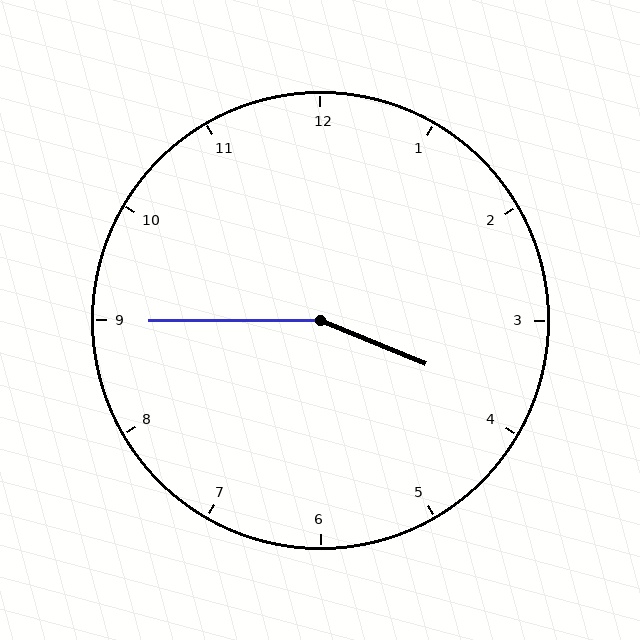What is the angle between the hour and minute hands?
Approximately 158 degrees.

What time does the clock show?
3:45.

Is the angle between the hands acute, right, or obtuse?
It is obtuse.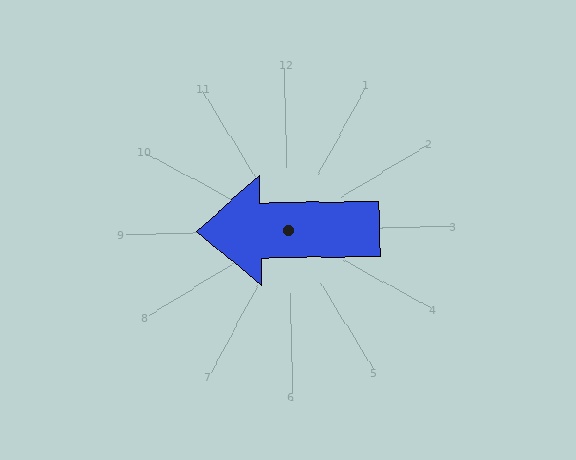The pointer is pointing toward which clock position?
Roughly 9 o'clock.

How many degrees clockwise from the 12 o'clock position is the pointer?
Approximately 270 degrees.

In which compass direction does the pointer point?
West.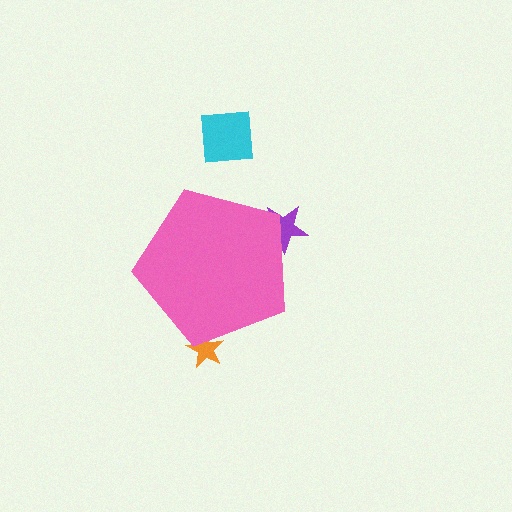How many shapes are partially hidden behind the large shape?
2 shapes are partially hidden.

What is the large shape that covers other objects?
A pink pentagon.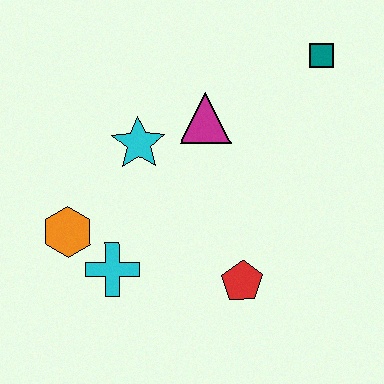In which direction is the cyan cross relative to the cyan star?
The cyan cross is below the cyan star.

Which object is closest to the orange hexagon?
The cyan cross is closest to the orange hexagon.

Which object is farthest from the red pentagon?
The teal square is farthest from the red pentagon.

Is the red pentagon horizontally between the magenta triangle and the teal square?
Yes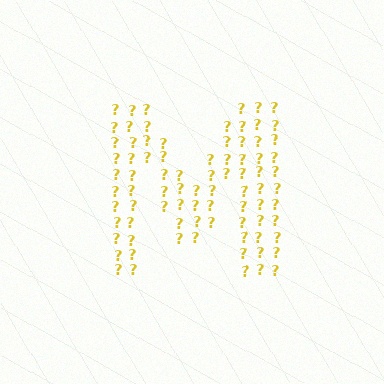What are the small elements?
The small elements are question marks.